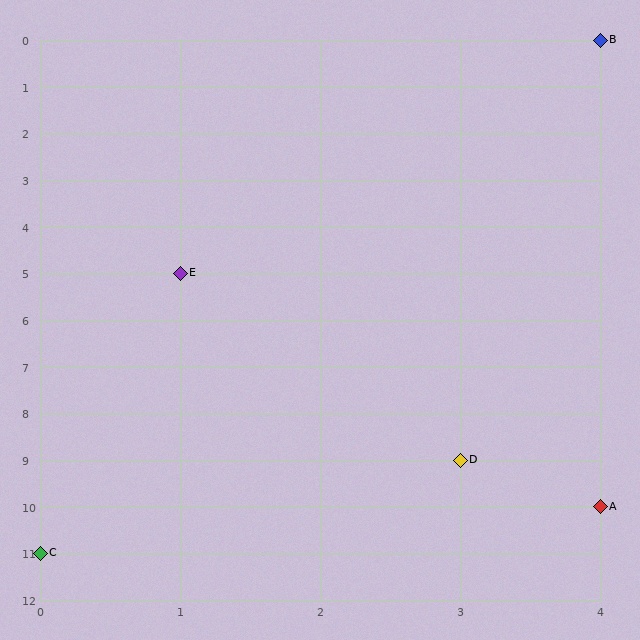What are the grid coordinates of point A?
Point A is at grid coordinates (4, 10).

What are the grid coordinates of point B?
Point B is at grid coordinates (4, 0).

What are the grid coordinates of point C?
Point C is at grid coordinates (0, 11).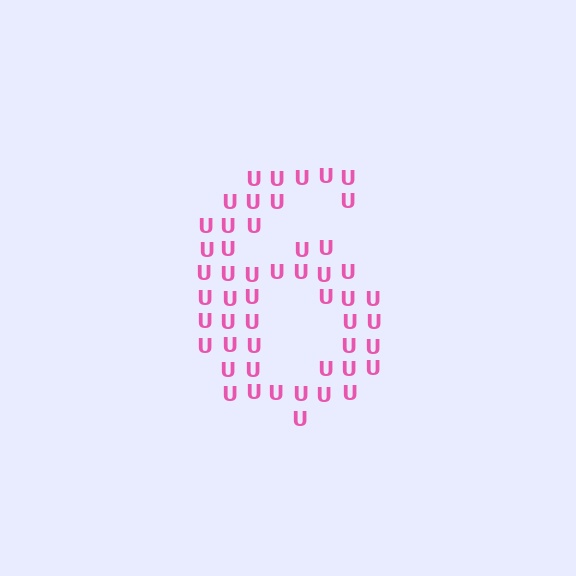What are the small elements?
The small elements are letter U's.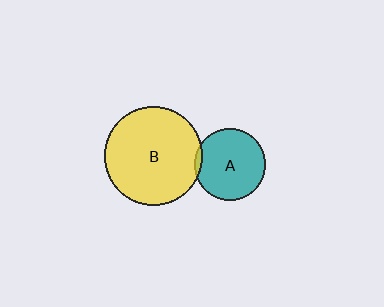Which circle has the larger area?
Circle B (yellow).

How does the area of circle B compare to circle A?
Approximately 1.9 times.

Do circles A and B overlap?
Yes.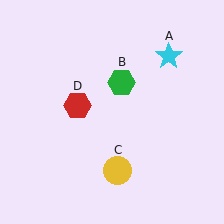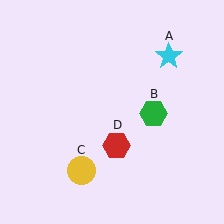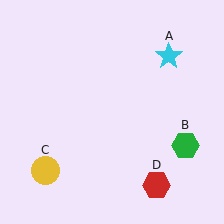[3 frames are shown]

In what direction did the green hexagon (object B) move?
The green hexagon (object B) moved down and to the right.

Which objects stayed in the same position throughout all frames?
Cyan star (object A) remained stationary.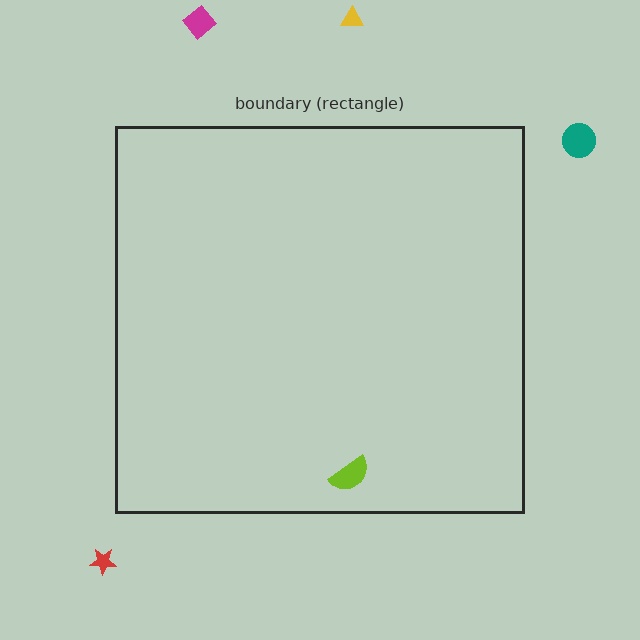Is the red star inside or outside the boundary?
Outside.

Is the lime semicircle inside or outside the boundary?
Inside.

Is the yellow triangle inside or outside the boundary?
Outside.